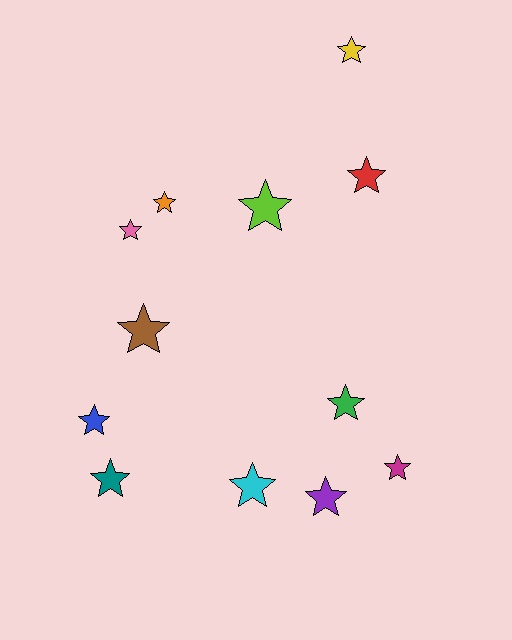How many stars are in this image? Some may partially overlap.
There are 12 stars.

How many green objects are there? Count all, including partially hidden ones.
There is 1 green object.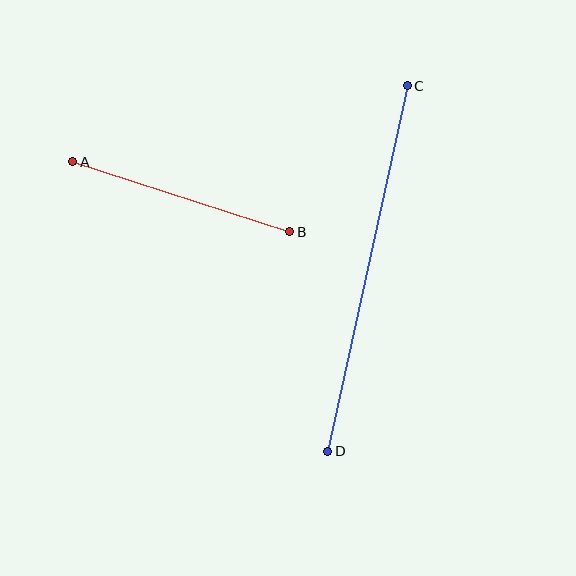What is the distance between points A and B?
The distance is approximately 228 pixels.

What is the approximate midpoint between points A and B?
The midpoint is at approximately (181, 197) pixels.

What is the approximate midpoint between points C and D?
The midpoint is at approximately (368, 268) pixels.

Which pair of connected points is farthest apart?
Points C and D are farthest apart.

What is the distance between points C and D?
The distance is approximately 374 pixels.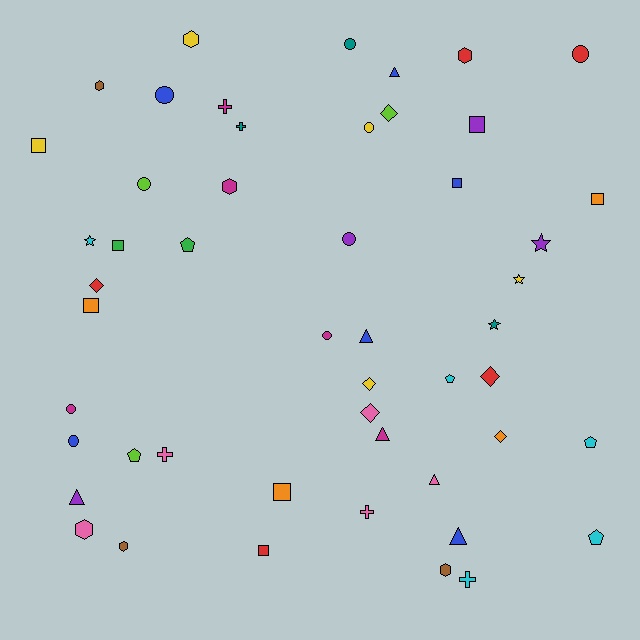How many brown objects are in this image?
There are 3 brown objects.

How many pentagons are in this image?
There are 5 pentagons.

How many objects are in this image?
There are 50 objects.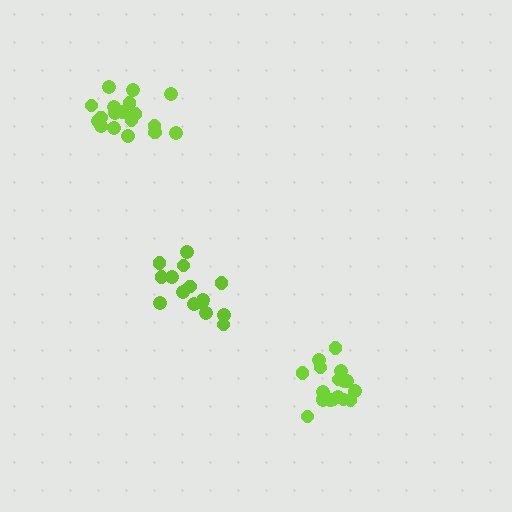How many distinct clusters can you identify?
There are 3 distinct clusters.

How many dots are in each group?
Group 1: 18 dots, Group 2: 15 dots, Group 3: 18 dots (51 total).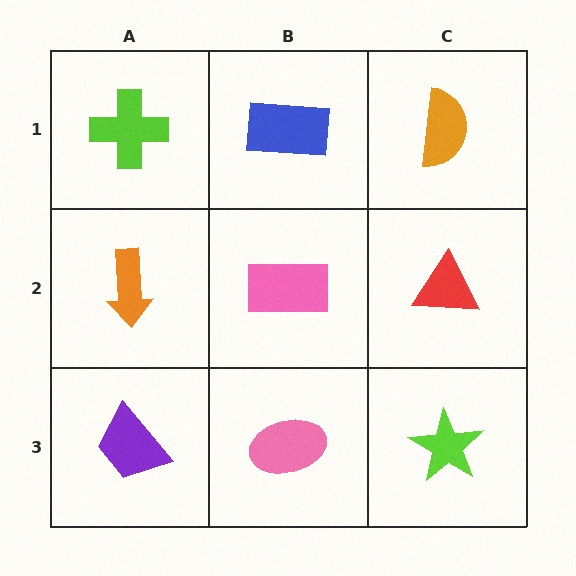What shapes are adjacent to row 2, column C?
An orange semicircle (row 1, column C), a lime star (row 3, column C), a pink rectangle (row 2, column B).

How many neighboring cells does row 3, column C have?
2.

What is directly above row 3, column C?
A red triangle.